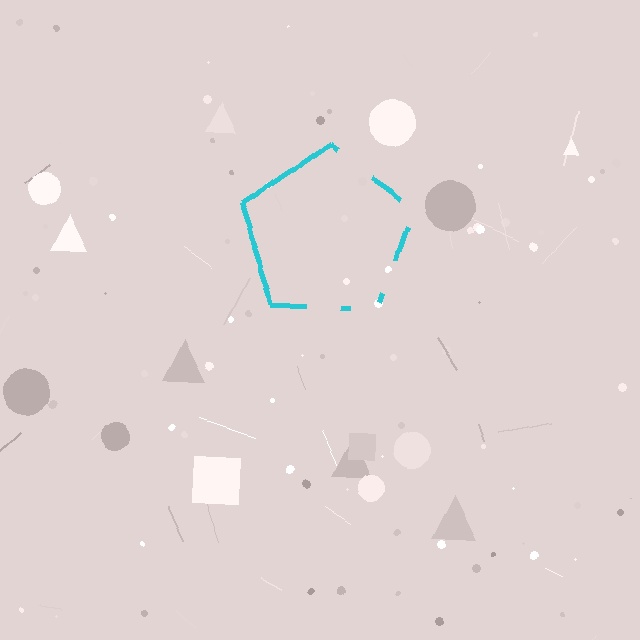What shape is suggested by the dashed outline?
The dashed outline suggests a pentagon.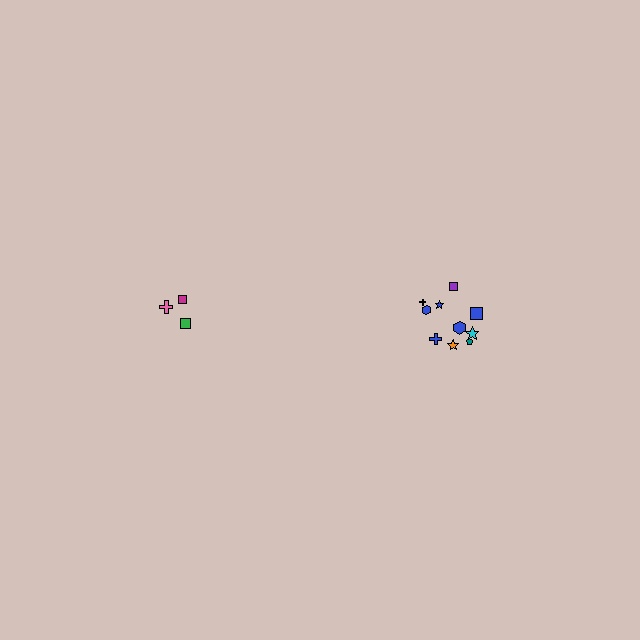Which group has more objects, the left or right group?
The right group.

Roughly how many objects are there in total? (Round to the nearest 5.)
Roughly 15 objects in total.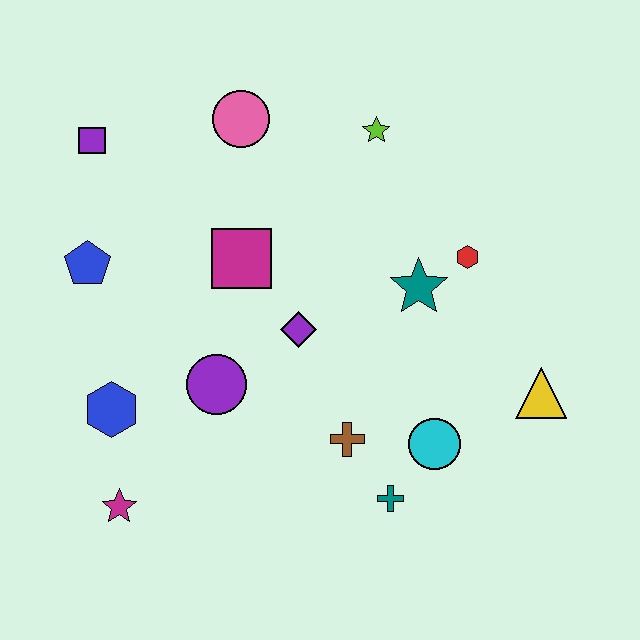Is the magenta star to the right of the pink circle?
No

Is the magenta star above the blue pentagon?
No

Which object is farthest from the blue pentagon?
The yellow triangle is farthest from the blue pentagon.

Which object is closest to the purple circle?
The purple diamond is closest to the purple circle.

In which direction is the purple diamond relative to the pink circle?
The purple diamond is below the pink circle.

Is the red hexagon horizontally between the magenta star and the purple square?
No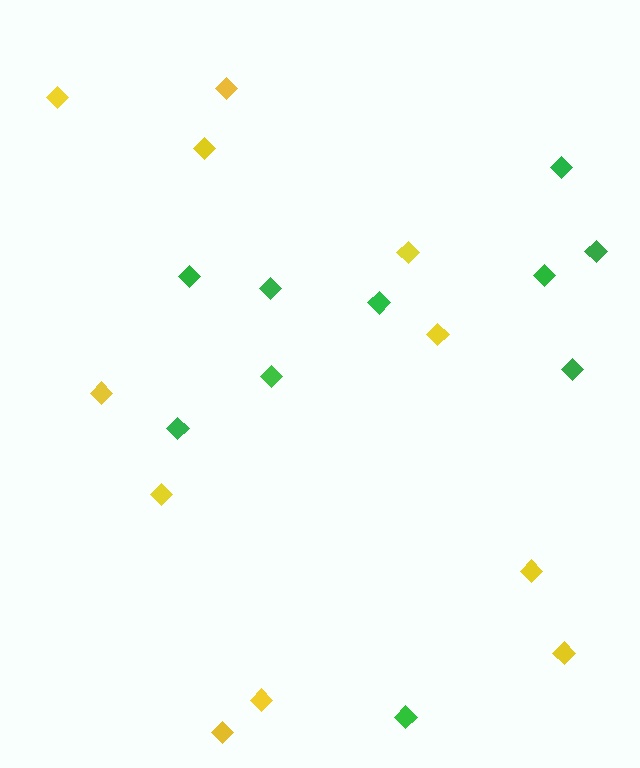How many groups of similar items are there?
There are 2 groups: one group of yellow diamonds (11) and one group of green diamonds (10).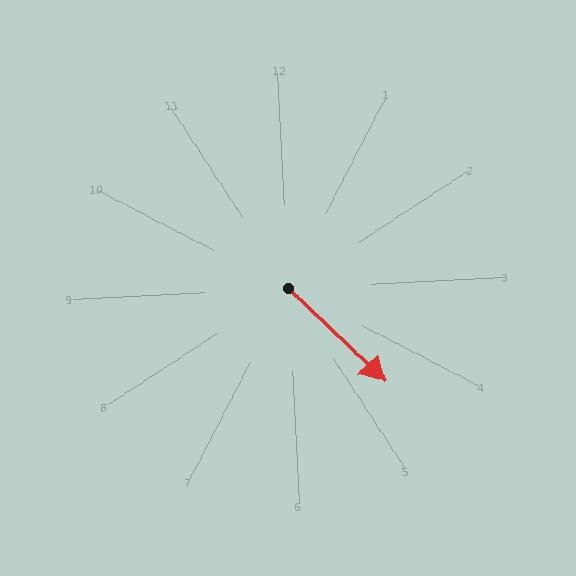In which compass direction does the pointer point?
Southeast.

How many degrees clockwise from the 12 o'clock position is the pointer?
Approximately 137 degrees.